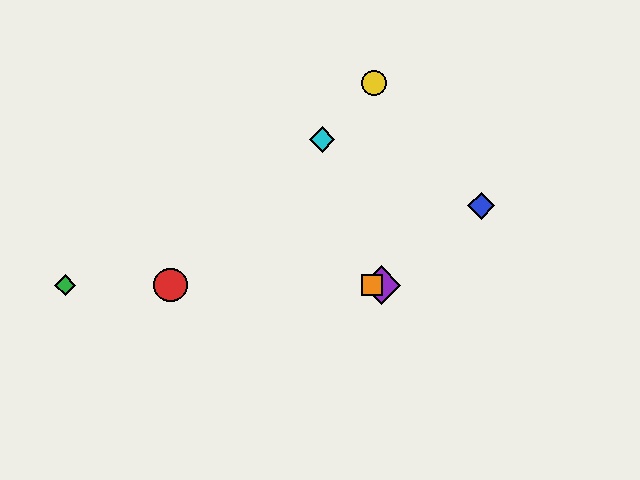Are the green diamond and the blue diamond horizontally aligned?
No, the green diamond is at y≈285 and the blue diamond is at y≈206.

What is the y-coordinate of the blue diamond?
The blue diamond is at y≈206.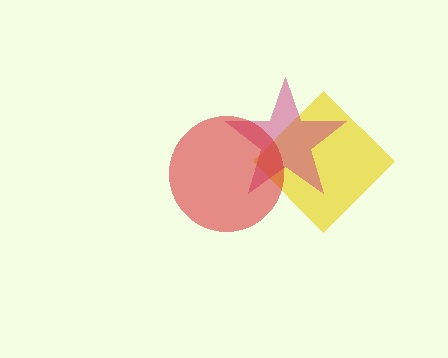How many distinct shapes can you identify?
There are 3 distinct shapes: a yellow diamond, a magenta star, a red circle.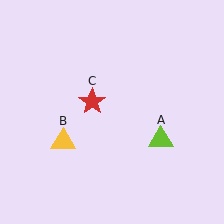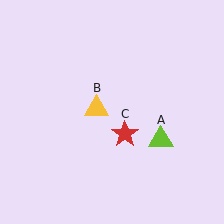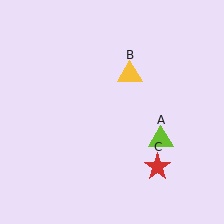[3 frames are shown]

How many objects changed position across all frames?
2 objects changed position: yellow triangle (object B), red star (object C).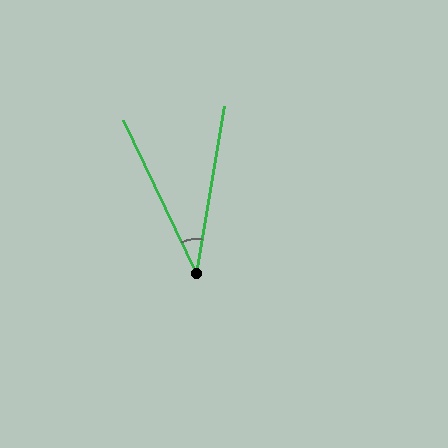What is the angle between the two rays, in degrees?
Approximately 35 degrees.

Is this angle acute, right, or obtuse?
It is acute.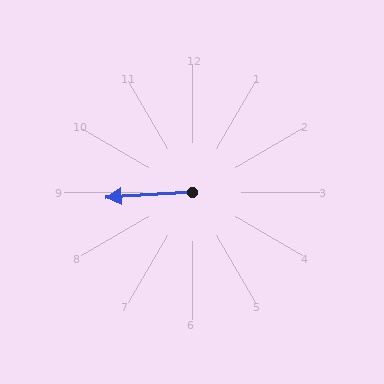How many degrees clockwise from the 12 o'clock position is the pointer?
Approximately 267 degrees.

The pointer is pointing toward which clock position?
Roughly 9 o'clock.